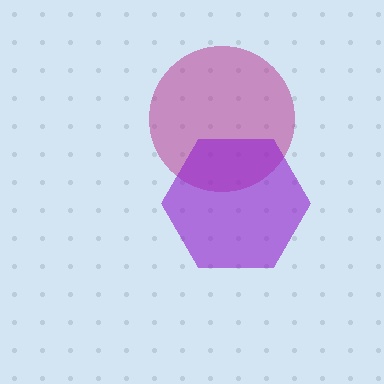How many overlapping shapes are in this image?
There are 2 overlapping shapes in the image.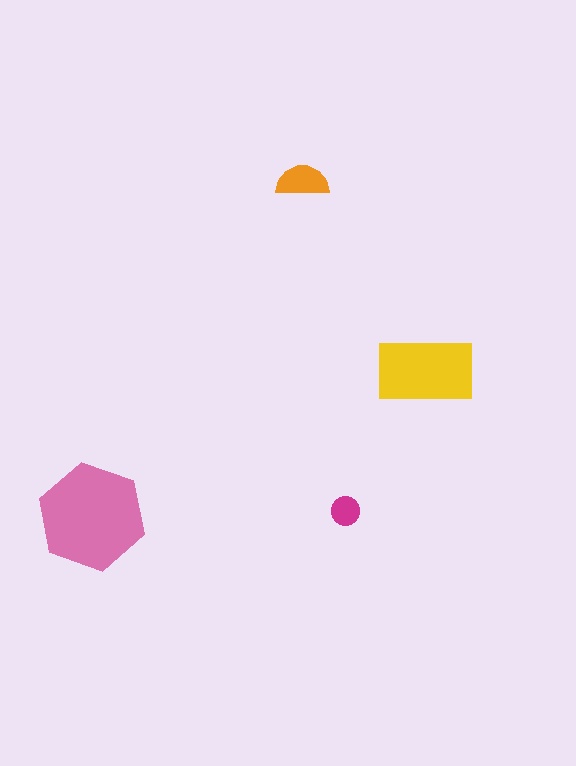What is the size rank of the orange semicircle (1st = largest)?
3rd.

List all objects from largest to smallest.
The pink hexagon, the yellow rectangle, the orange semicircle, the magenta circle.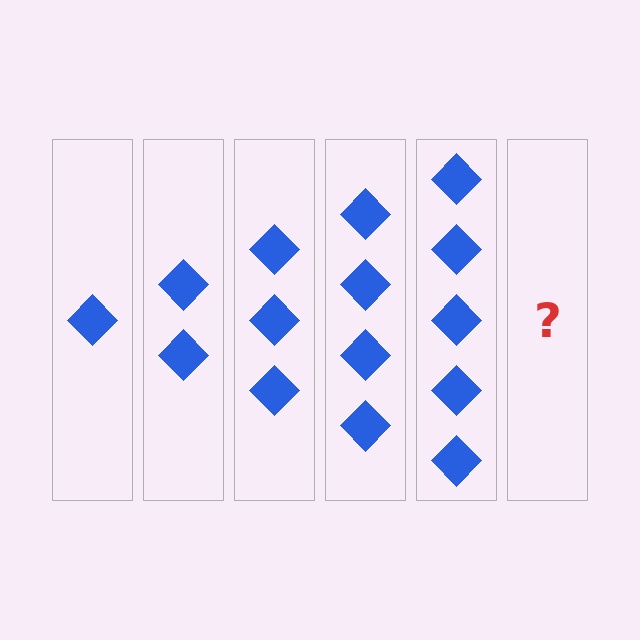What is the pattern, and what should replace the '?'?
The pattern is that each step adds one more diamond. The '?' should be 6 diamonds.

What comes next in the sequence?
The next element should be 6 diamonds.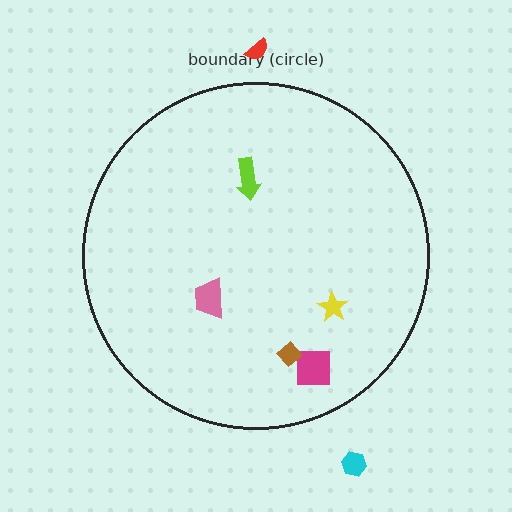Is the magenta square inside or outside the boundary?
Inside.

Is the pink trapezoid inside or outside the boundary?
Inside.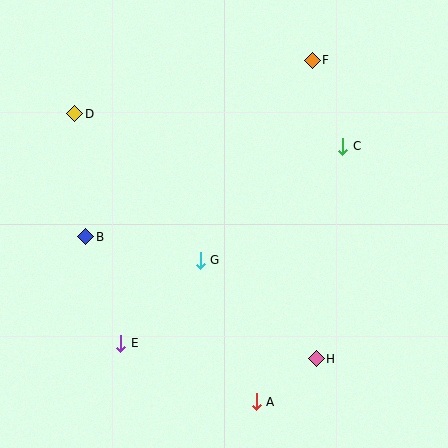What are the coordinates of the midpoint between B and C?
The midpoint between B and C is at (214, 191).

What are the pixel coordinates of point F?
Point F is at (312, 60).